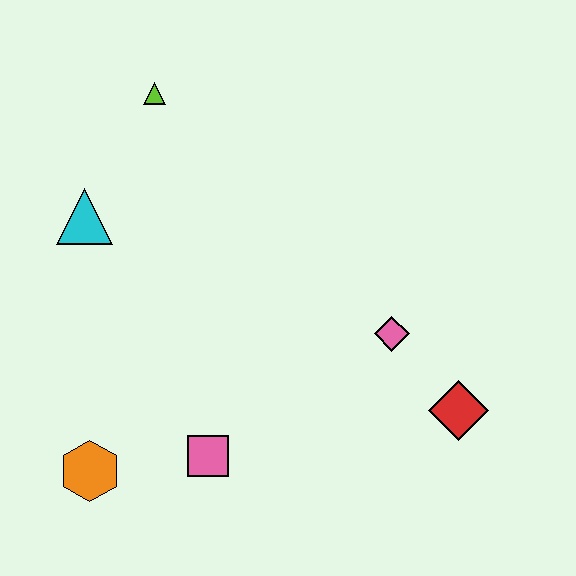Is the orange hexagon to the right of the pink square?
No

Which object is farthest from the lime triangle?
The red diamond is farthest from the lime triangle.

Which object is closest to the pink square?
The orange hexagon is closest to the pink square.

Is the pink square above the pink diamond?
No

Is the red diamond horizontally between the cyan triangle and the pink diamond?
No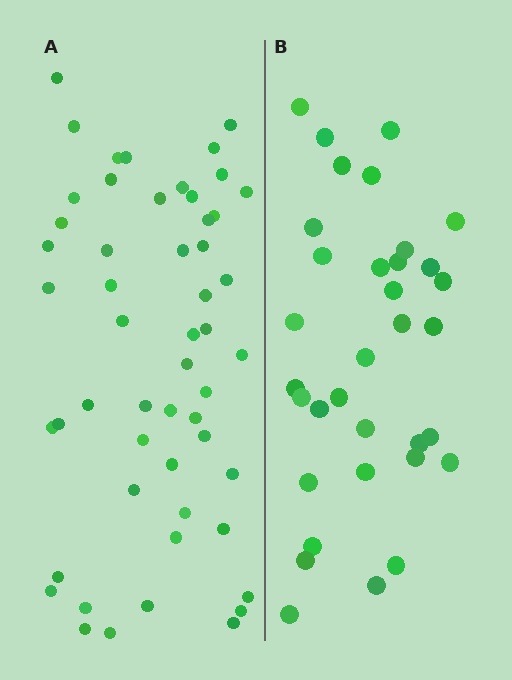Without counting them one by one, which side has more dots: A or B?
Region A (the left region) has more dots.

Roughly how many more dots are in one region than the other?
Region A has approximately 20 more dots than region B.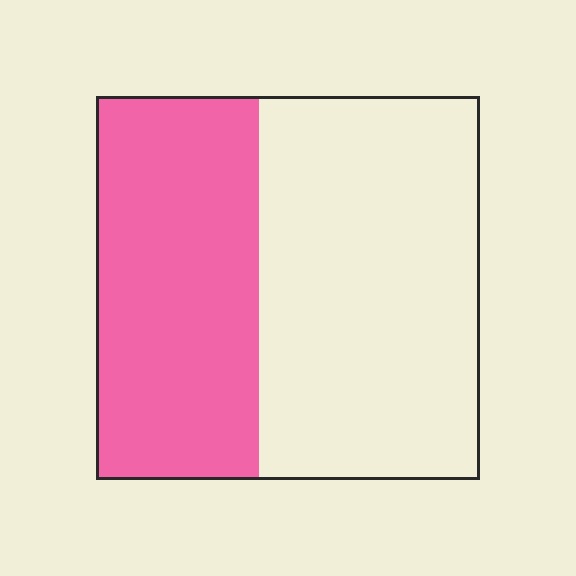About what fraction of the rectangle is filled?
About two fifths (2/5).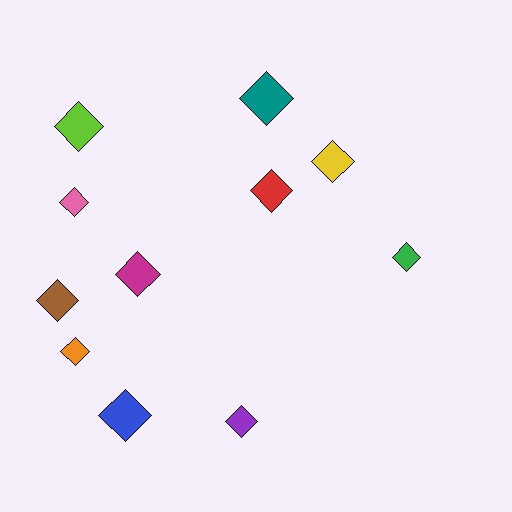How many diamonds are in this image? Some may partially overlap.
There are 11 diamonds.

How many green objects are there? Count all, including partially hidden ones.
There is 1 green object.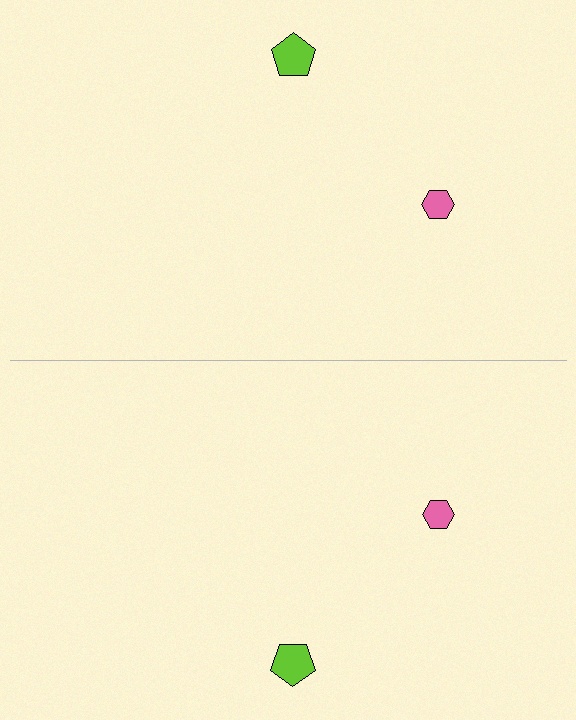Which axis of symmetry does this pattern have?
The pattern has a horizontal axis of symmetry running through the center of the image.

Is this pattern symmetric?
Yes, this pattern has bilateral (reflection) symmetry.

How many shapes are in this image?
There are 4 shapes in this image.